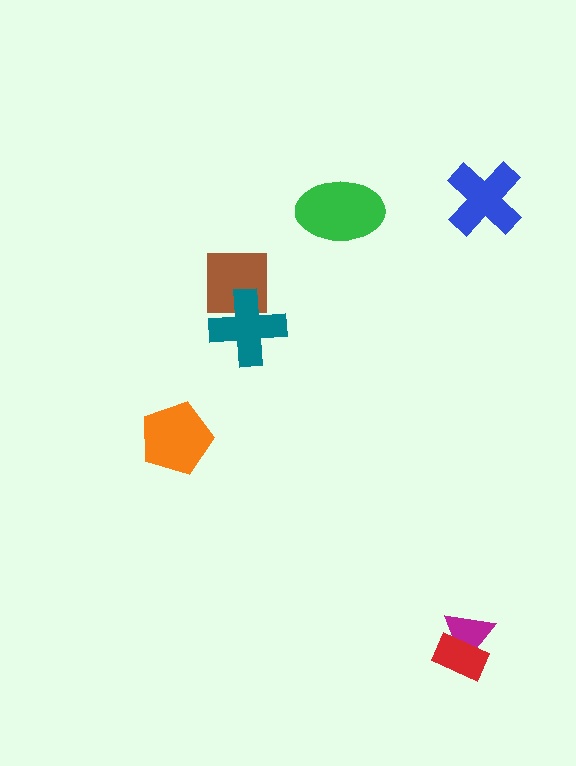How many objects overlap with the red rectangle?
1 object overlaps with the red rectangle.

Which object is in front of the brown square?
The teal cross is in front of the brown square.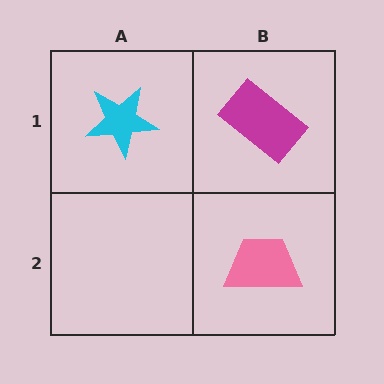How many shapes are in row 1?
2 shapes.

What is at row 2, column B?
A pink trapezoid.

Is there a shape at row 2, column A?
No, that cell is empty.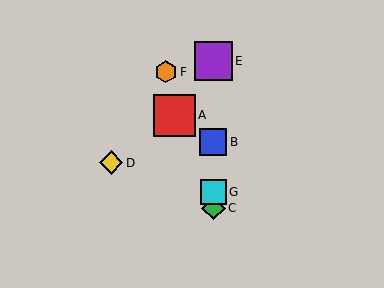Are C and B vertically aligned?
Yes, both are at x≈213.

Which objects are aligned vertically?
Objects B, C, E, G are aligned vertically.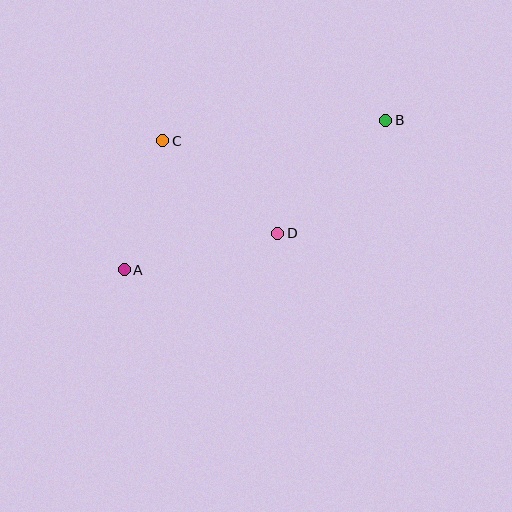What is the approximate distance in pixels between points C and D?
The distance between C and D is approximately 148 pixels.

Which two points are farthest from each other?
Points A and B are farthest from each other.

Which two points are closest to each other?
Points A and C are closest to each other.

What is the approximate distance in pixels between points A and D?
The distance between A and D is approximately 158 pixels.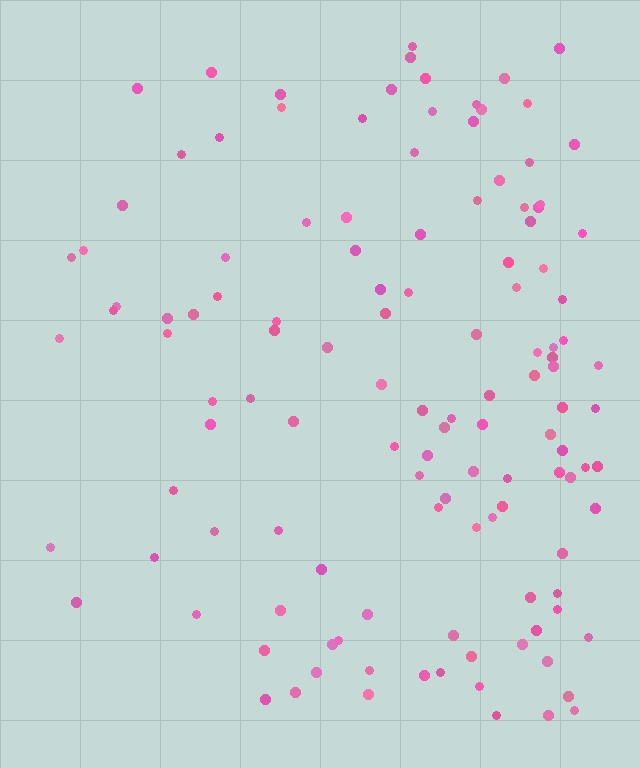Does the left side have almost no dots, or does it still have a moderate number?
Still a moderate number, just noticeably fewer than the right.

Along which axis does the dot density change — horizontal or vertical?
Horizontal.